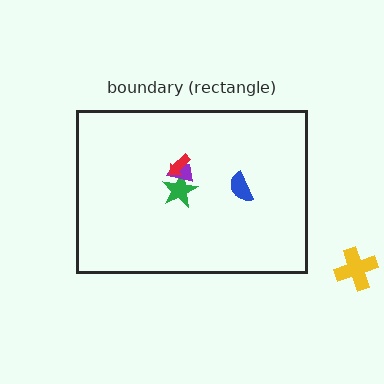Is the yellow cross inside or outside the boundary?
Outside.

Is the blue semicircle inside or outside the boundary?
Inside.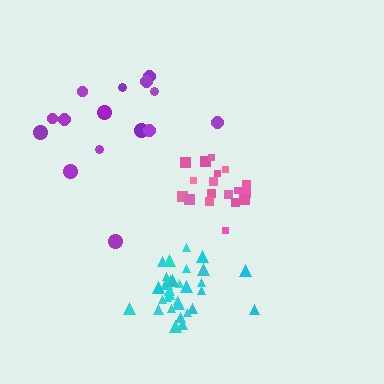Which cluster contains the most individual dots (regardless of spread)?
Cyan (31).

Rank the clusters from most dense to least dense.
cyan, pink, purple.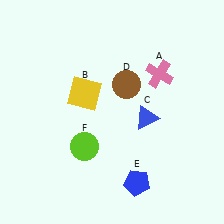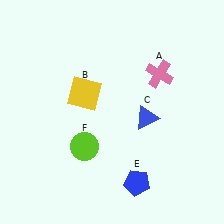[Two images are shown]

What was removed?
The brown circle (D) was removed in Image 2.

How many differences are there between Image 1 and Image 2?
There is 1 difference between the two images.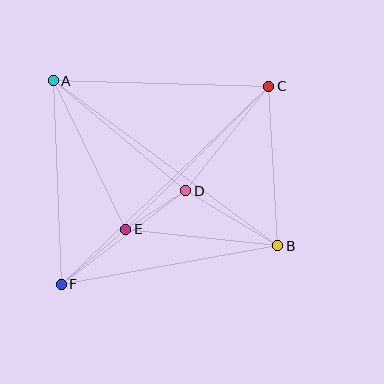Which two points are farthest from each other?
Points C and F are farthest from each other.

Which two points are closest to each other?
Points D and E are closest to each other.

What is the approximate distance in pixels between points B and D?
The distance between B and D is approximately 107 pixels.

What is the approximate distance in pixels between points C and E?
The distance between C and E is approximately 202 pixels.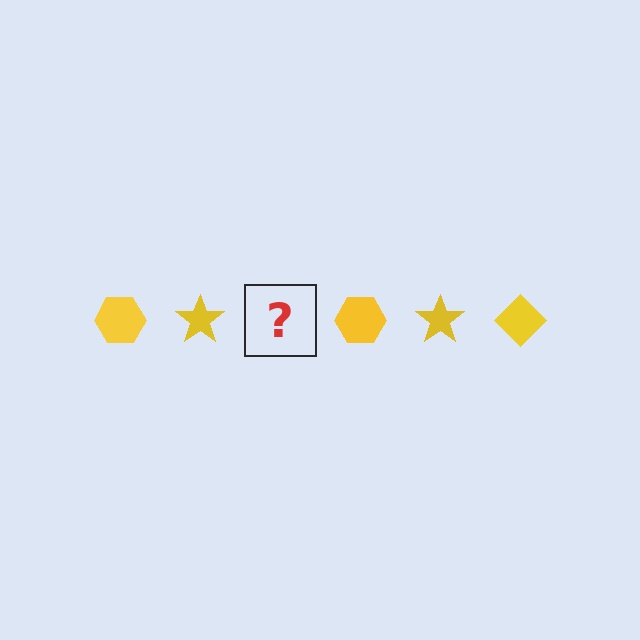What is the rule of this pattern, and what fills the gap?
The rule is that the pattern cycles through hexagon, star, diamond shapes in yellow. The gap should be filled with a yellow diamond.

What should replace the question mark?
The question mark should be replaced with a yellow diamond.